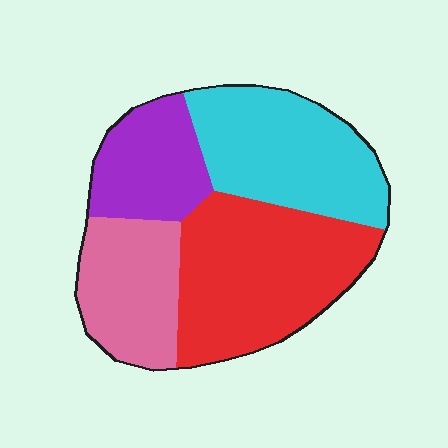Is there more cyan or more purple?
Cyan.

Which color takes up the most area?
Red, at roughly 35%.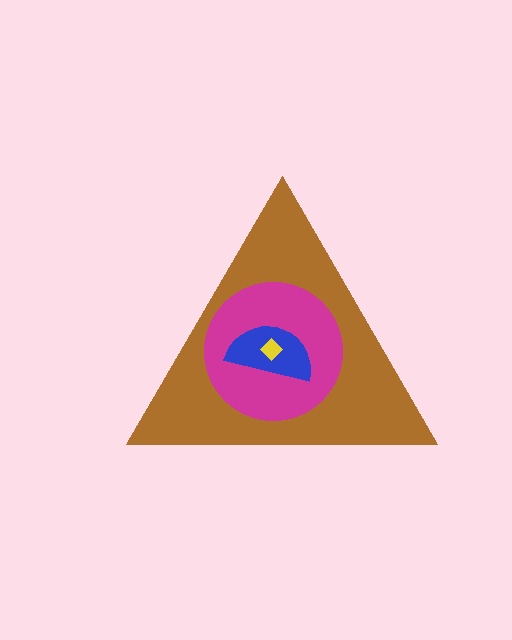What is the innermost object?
The yellow diamond.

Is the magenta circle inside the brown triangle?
Yes.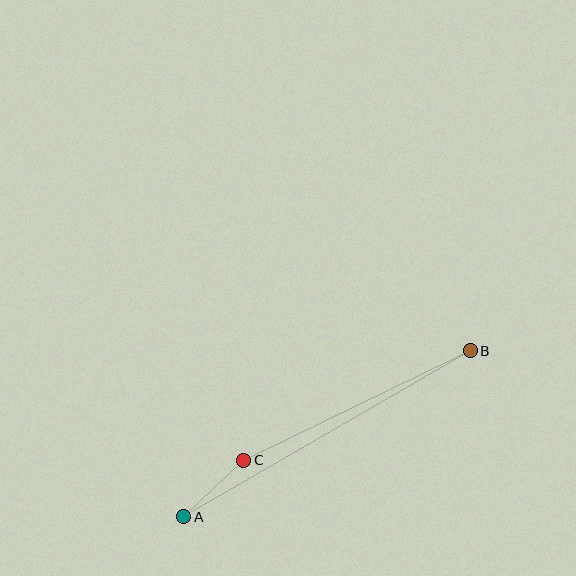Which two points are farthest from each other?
Points A and B are farthest from each other.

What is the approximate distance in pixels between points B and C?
The distance between B and C is approximately 252 pixels.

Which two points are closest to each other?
Points A and C are closest to each other.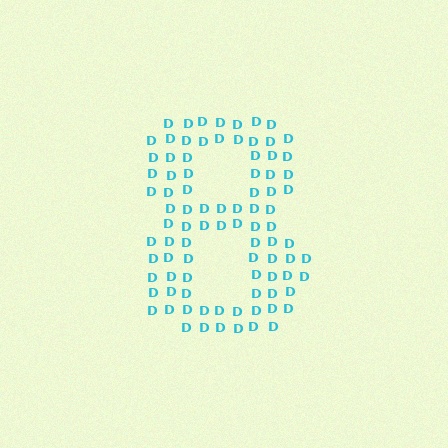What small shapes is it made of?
It is made of small letter D's.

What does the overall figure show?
The overall figure shows the digit 8.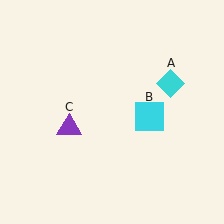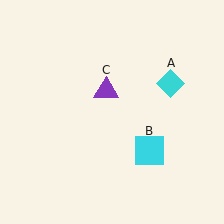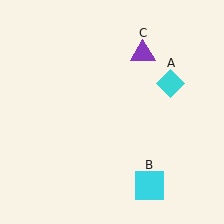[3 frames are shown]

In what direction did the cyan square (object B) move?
The cyan square (object B) moved down.